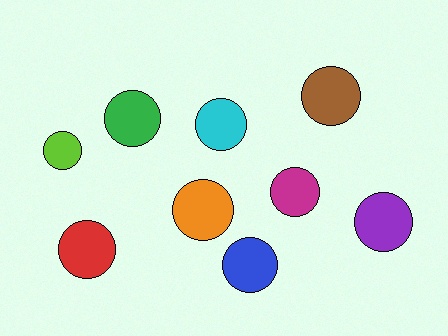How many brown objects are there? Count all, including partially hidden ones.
There is 1 brown object.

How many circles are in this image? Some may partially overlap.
There are 9 circles.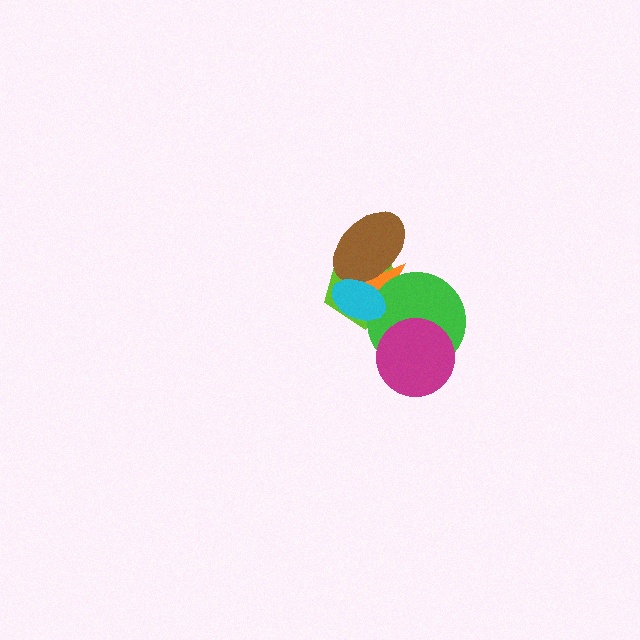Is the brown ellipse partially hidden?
Yes, it is partially covered by another shape.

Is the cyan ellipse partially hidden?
No, no other shape covers it.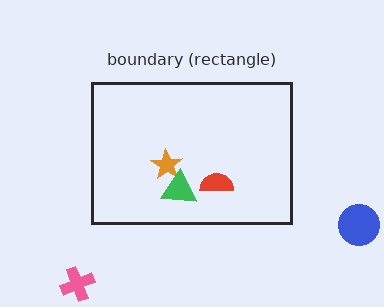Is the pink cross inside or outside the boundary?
Outside.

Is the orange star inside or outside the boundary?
Inside.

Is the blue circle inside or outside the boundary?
Outside.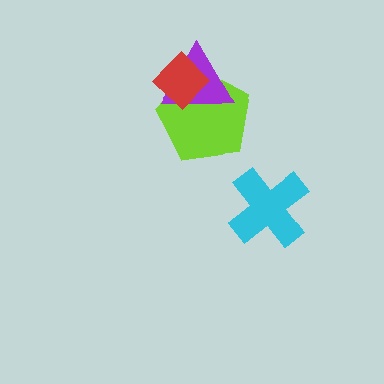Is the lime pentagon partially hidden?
Yes, it is partially covered by another shape.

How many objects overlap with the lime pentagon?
2 objects overlap with the lime pentagon.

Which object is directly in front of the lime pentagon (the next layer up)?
The purple triangle is directly in front of the lime pentagon.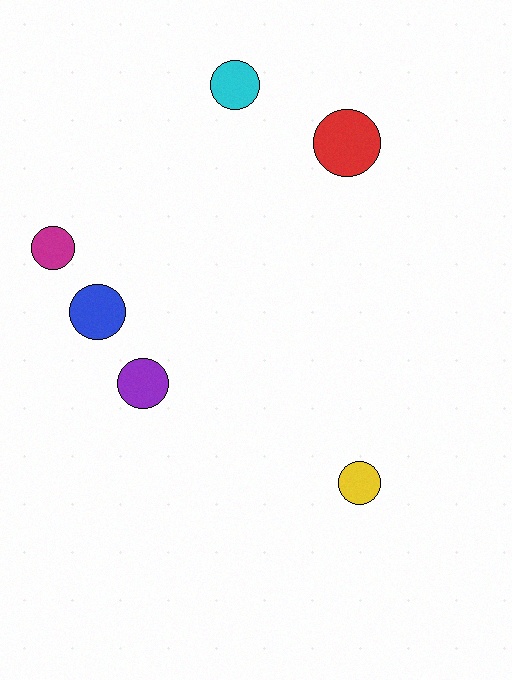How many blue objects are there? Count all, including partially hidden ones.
There is 1 blue object.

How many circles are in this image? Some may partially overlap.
There are 6 circles.